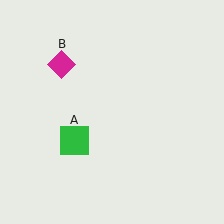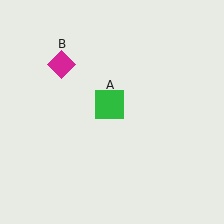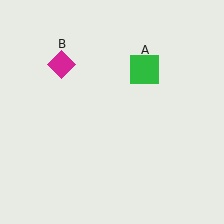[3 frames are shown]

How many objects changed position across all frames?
1 object changed position: green square (object A).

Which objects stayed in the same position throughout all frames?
Magenta diamond (object B) remained stationary.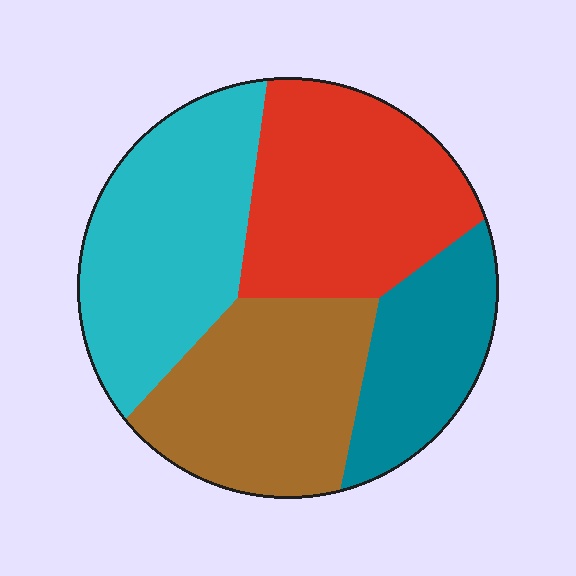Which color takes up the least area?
Teal, at roughly 15%.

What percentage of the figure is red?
Red covers 28% of the figure.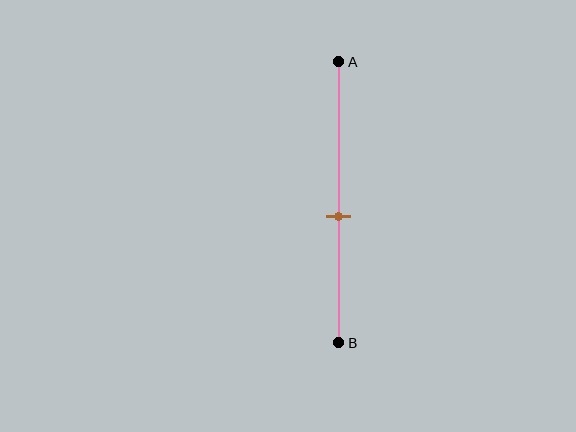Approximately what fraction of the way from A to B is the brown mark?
The brown mark is approximately 55% of the way from A to B.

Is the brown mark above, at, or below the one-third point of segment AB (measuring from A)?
The brown mark is below the one-third point of segment AB.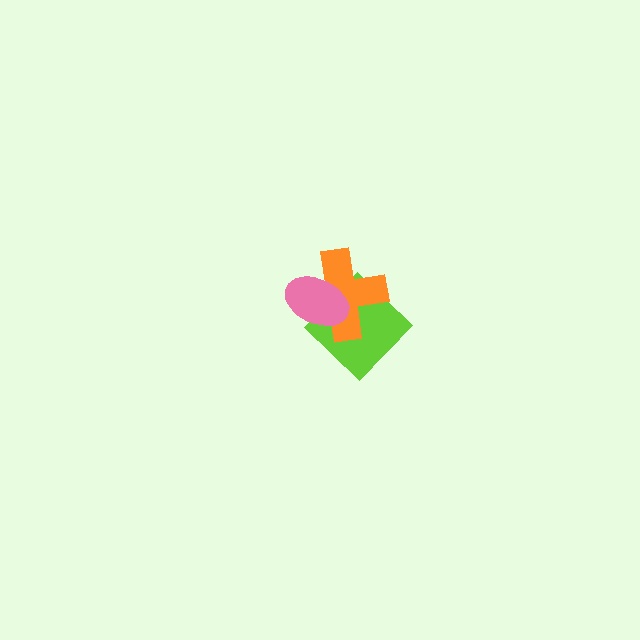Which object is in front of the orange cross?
The pink ellipse is in front of the orange cross.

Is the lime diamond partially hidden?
Yes, it is partially covered by another shape.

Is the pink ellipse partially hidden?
No, no other shape covers it.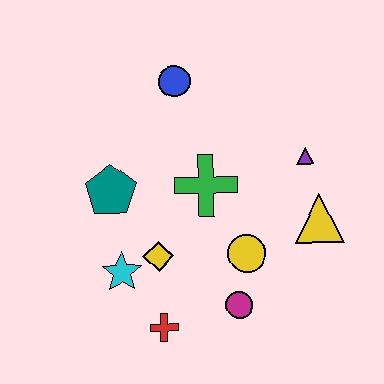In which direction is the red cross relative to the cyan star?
The red cross is below the cyan star.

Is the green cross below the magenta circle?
No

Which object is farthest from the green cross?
The red cross is farthest from the green cross.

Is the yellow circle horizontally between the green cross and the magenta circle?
No